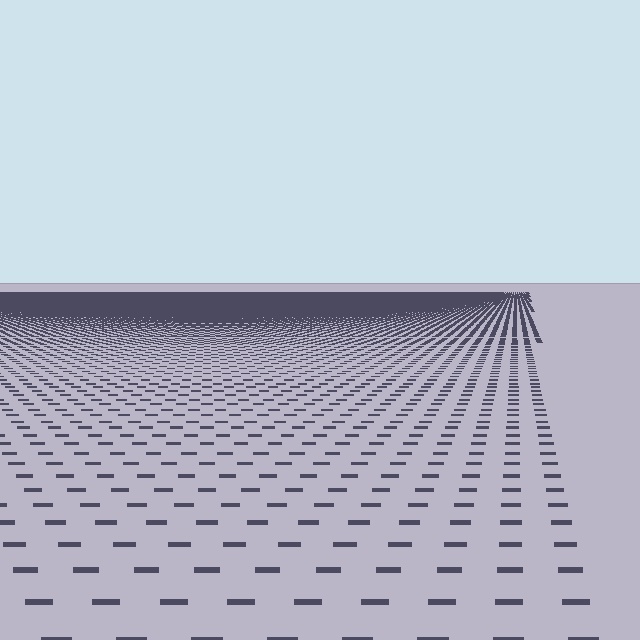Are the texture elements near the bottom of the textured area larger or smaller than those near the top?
Larger. Near the bottom, elements are closer to the viewer and appear at a bigger on-screen size.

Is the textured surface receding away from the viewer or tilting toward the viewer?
The surface is receding away from the viewer. Texture elements get smaller and denser toward the top.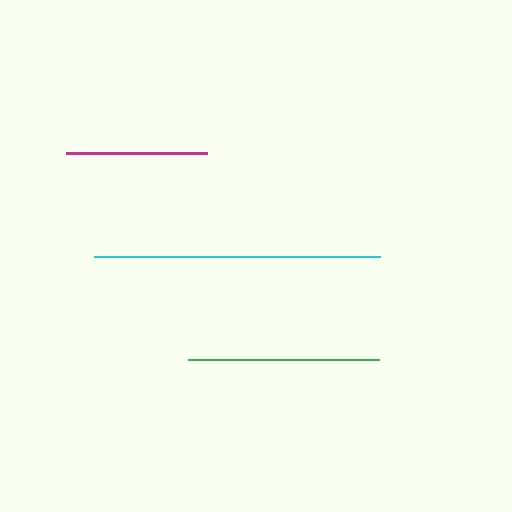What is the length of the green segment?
The green segment is approximately 191 pixels long.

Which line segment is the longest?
The cyan line is the longest at approximately 286 pixels.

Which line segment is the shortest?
The magenta line is the shortest at approximately 141 pixels.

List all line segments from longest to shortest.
From longest to shortest: cyan, green, magenta.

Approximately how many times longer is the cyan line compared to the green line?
The cyan line is approximately 1.5 times the length of the green line.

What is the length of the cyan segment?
The cyan segment is approximately 286 pixels long.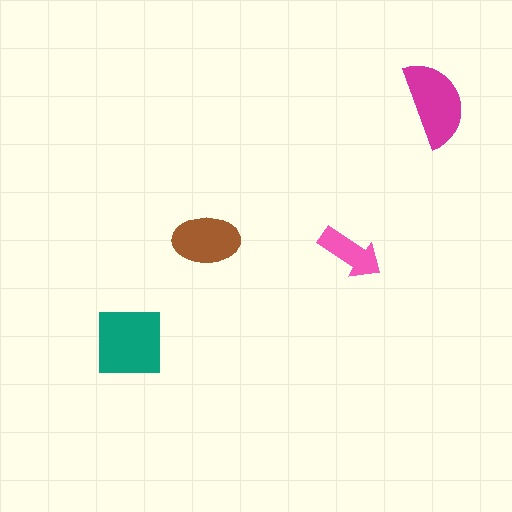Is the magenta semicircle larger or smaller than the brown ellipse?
Larger.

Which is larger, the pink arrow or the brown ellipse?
The brown ellipse.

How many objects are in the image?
There are 4 objects in the image.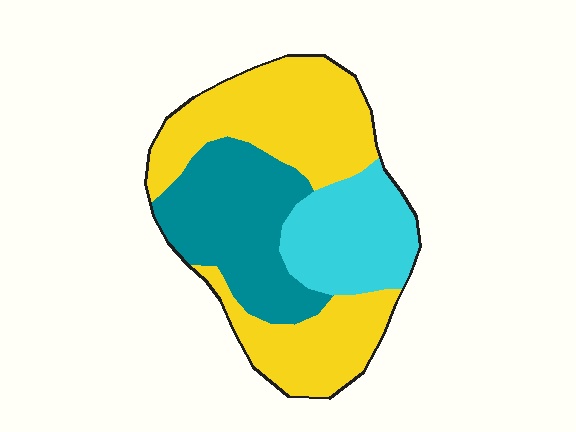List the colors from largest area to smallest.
From largest to smallest: yellow, teal, cyan.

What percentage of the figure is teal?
Teal covers about 30% of the figure.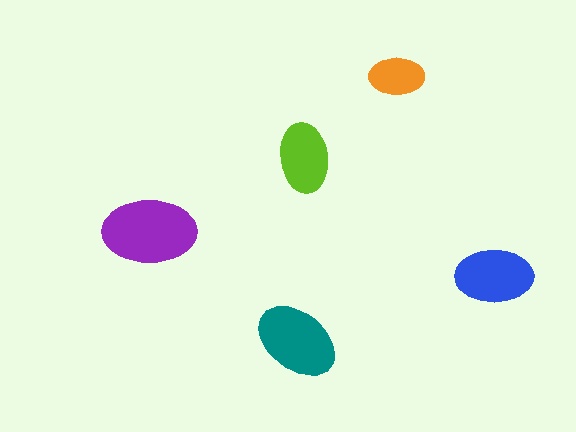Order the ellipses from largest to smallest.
the purple one, the teal one, the blue one, the lime one, the orange one.